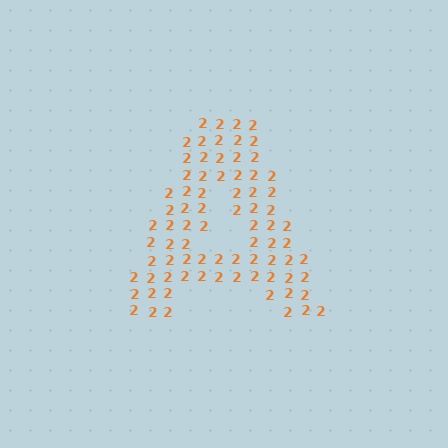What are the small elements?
The small elements are digit 2's.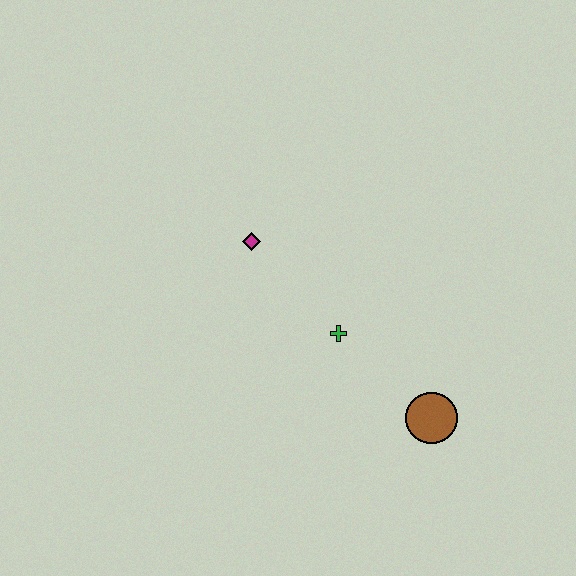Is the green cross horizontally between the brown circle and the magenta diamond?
Yes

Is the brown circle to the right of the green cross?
Yes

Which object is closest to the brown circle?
The green cross is closest to the brown circle.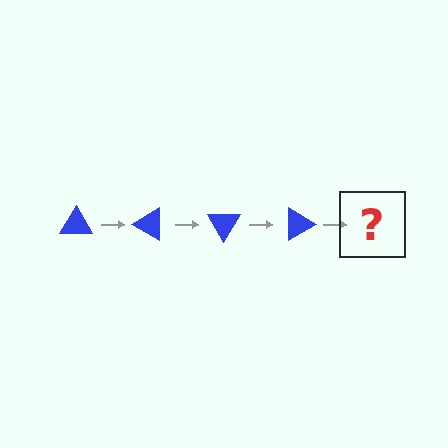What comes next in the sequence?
The next element should be a blue triangle rotated 120 degrees.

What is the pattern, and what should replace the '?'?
The pattern is that the triangle rotates 30 degrees each step. The '?' should be a blue triangle rotated 120 degrees.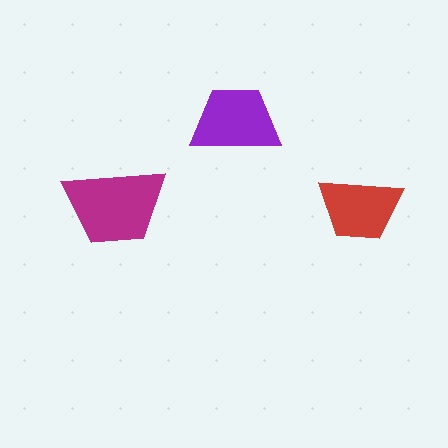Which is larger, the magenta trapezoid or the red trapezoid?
The magenta one.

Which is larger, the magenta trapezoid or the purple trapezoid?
The magenta one.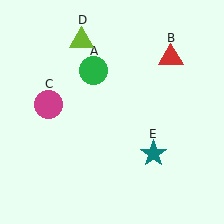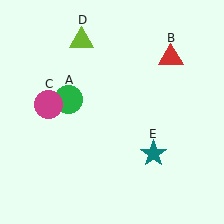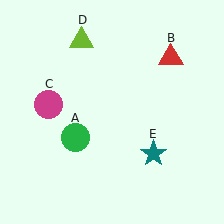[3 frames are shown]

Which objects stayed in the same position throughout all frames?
Red triangle (object B) and magenta circle (object C) and lime triangle (object D) and teal star (object E) remained stationary.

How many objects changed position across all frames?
1 object changed position: green circle (object A).